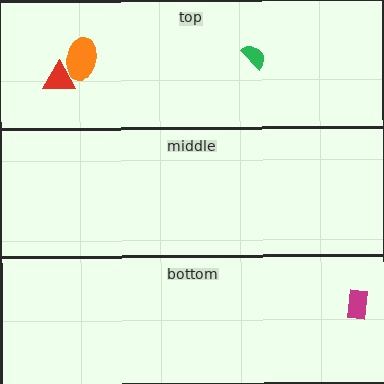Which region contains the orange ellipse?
The top region.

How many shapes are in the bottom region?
1.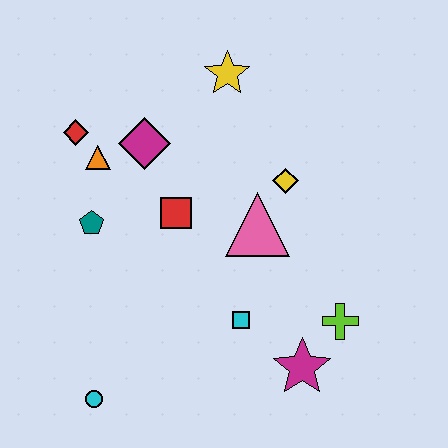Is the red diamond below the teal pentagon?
No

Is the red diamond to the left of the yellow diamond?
Yes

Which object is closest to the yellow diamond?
The pink triangle is closest to the yellow diamond.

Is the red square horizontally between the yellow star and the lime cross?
No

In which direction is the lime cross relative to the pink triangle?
The lime cross is below the pink triangle.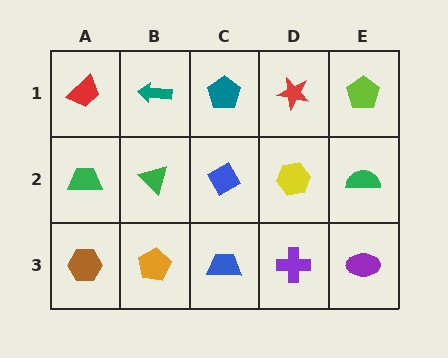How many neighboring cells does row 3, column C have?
3.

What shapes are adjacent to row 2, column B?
A teal arrow (row 1, column B), an orange pentagon (row 3, column B), a green trapezoid (row 2, column A), a blue diamond (row 2, column C).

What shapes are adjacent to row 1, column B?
A green triangle (row 2, column B), a red trapezoid (row 1, column A), a teal pentagon (row 1, column C).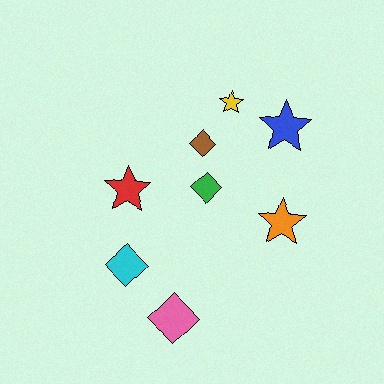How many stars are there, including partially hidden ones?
There are 4 stars.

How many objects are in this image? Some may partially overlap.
There are 8 objects.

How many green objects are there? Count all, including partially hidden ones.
There is 1 green object.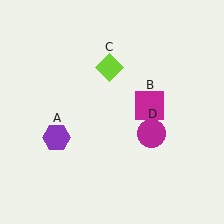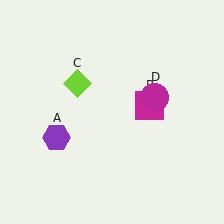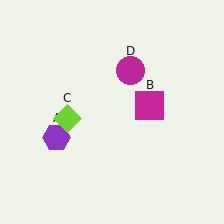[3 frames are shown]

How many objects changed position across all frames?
2 objects changed position: lime diamond (object C), magenta circle (object D).